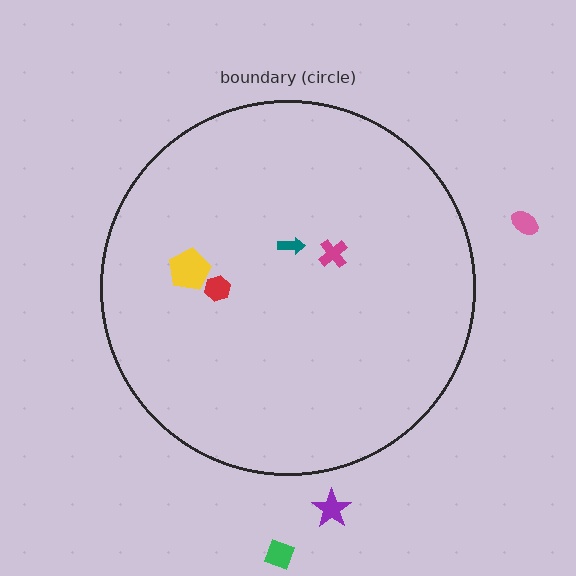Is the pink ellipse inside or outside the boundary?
Outside.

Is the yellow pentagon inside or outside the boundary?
Inside.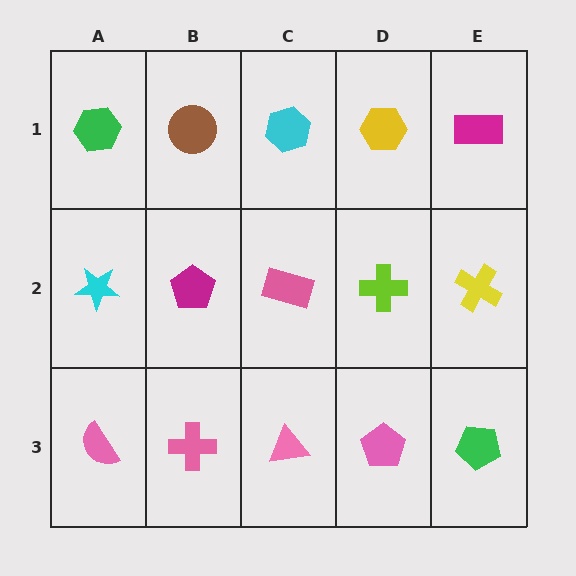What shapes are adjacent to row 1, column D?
A lime cross (row 2, column D), a cyan hexagon (row 1, column C), a magenta rectangle (row 1, column E).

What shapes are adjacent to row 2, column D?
A yellow hexagon (row 1, column D), a pink pentagon (row 3, column D), a pink rectangle (row 2, column C), a yellow cross (row 2, column E).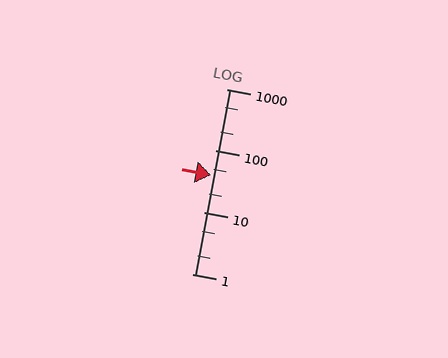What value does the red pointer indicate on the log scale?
The pointer indicates approximately 40.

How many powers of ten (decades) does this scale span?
The scale spans 3 decades, from 1 to 1000.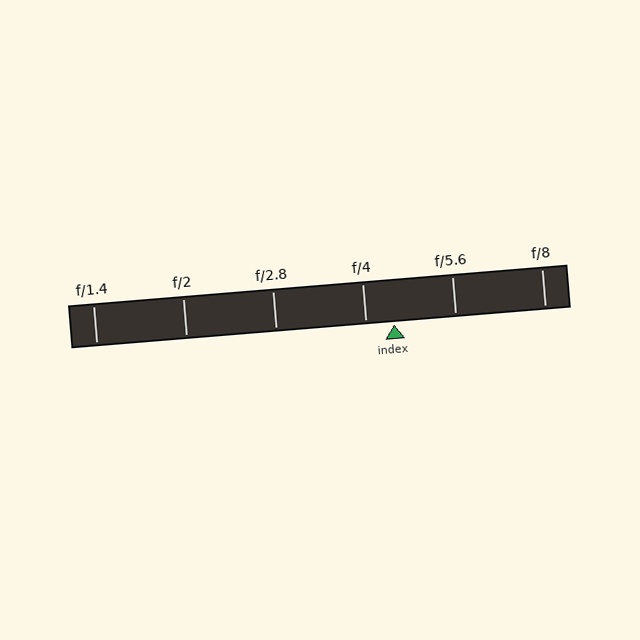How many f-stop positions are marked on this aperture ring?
There are 6 f-stop positions marked.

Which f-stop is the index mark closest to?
The index mark is closest to f/4.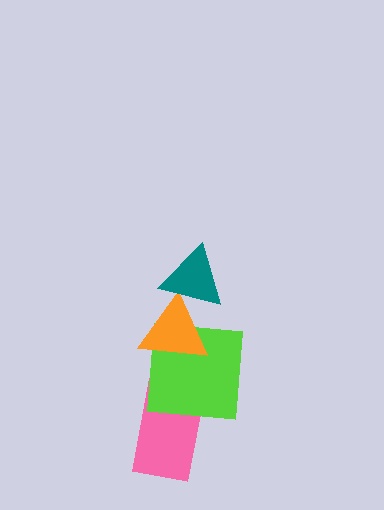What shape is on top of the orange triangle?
The teal triangle is on top of the orange triangle.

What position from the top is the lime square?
The lime square is 3rd from the top.